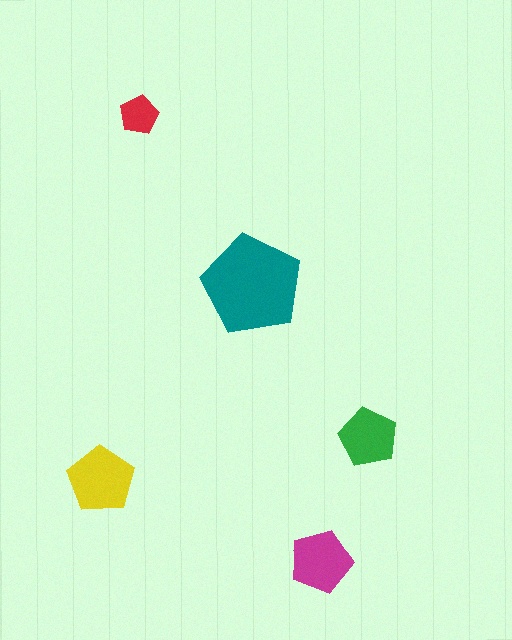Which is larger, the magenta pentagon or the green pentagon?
The magenta one.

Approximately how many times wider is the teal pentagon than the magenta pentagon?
About 1.5 times wider.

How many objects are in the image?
There are 5 objects in the image.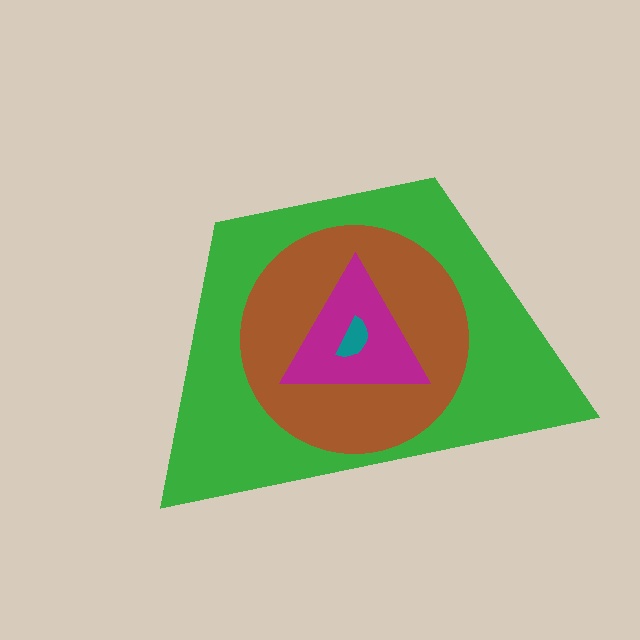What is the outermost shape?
The green trapezoid.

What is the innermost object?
The teal semicircle.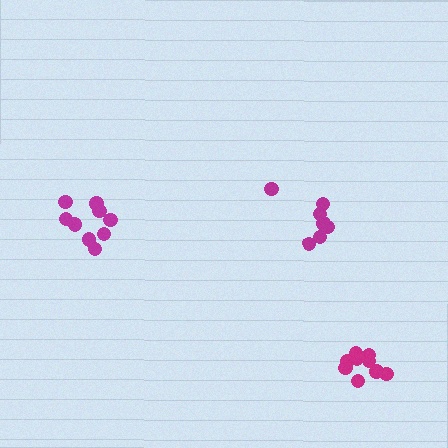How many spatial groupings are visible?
There are 3 spatial groupings.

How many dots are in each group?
Group 1: 7 dots, Group 2: 9 dots, Group 3: 9 dots (25 total).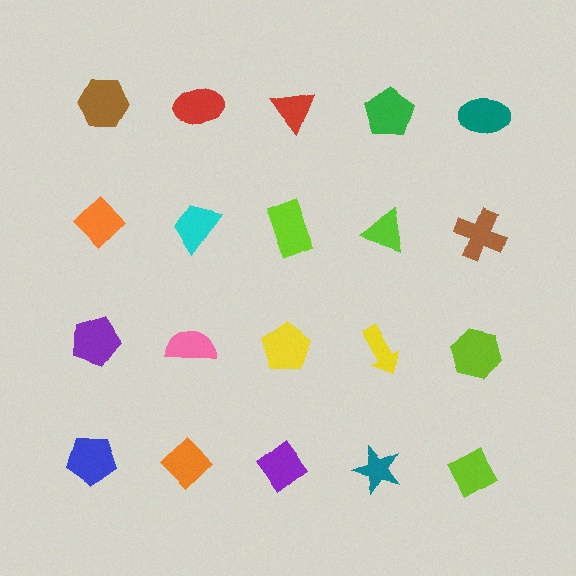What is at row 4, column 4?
A teal star.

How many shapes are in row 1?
5 shapes.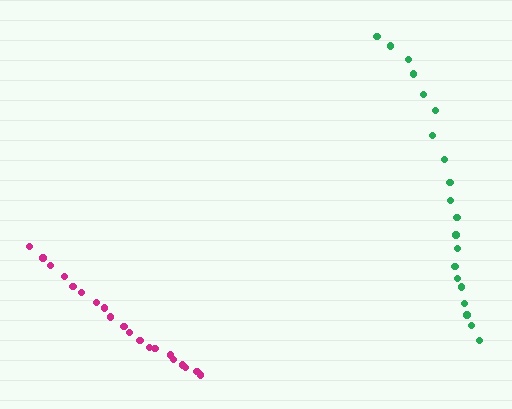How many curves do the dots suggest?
There are 2 distinct paths.